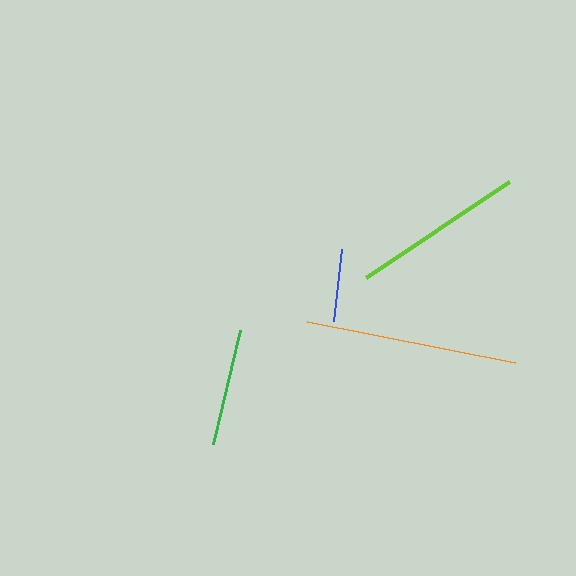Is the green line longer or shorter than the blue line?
The green line is longer than the blue line.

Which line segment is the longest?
The orange line is the longest at approximately 212 pixels.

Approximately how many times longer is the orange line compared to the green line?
The orange line is approximately 1.8 times the length of the green line.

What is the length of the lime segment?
The lime segment is approximately 173 pixels long.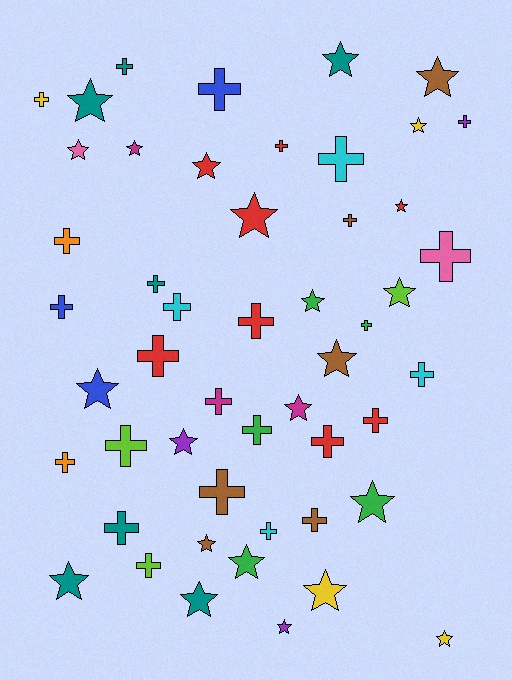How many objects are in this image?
There are 50 objects.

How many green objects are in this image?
There are 5 green objects.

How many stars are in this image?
There are 23 stars.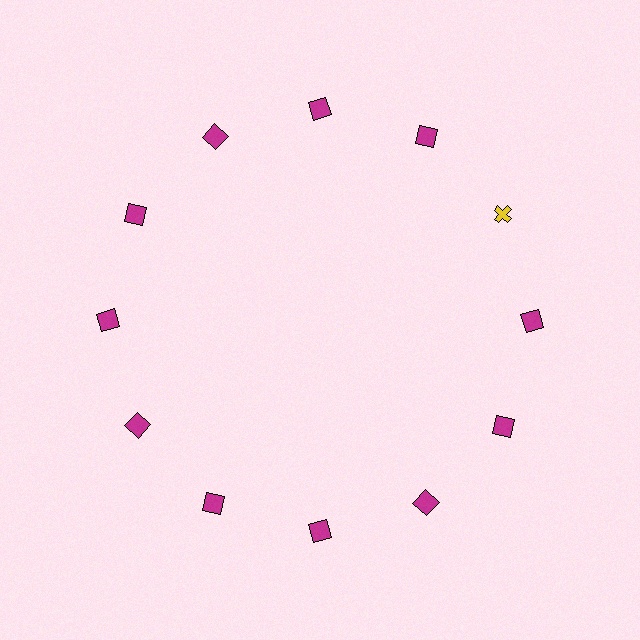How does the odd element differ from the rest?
It differs in both color (yellow instead of magenta) and shape (cross instead of square).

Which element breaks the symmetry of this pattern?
The yellow cross at roughly the 2 o'clock position breaks the symmetry. All other shapes are magenta squares.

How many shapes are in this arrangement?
There are 12 shapes arranged in a ring pattern.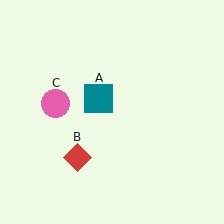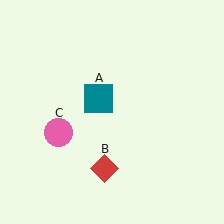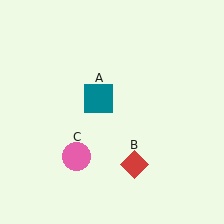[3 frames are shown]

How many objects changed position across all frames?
2 objects changed position: red diamond (object B), pink circle (object C).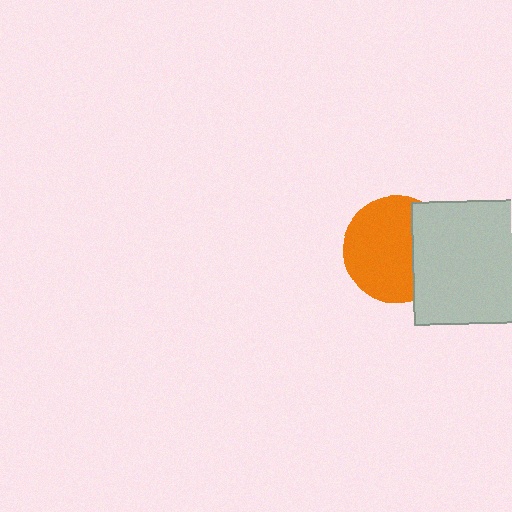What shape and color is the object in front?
The object in front is a light gray square.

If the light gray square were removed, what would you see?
You would see the complete orange circle.